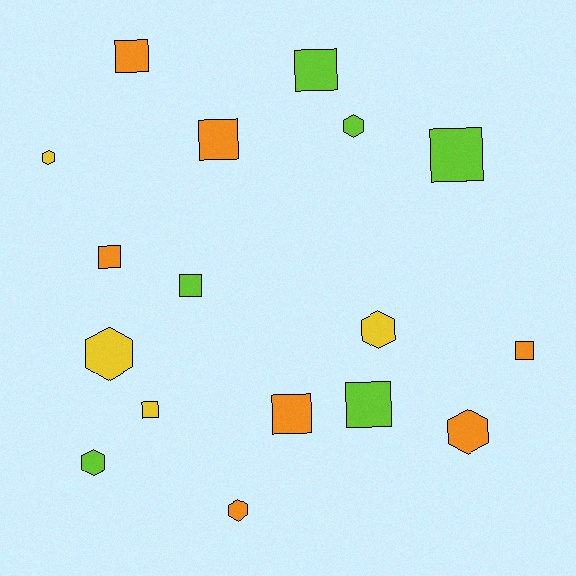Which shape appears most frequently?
Square, with 10 objects.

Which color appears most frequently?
Orange, with 7 objects.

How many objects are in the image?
There are 17 objects.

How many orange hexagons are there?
There are 2 orange hexagons.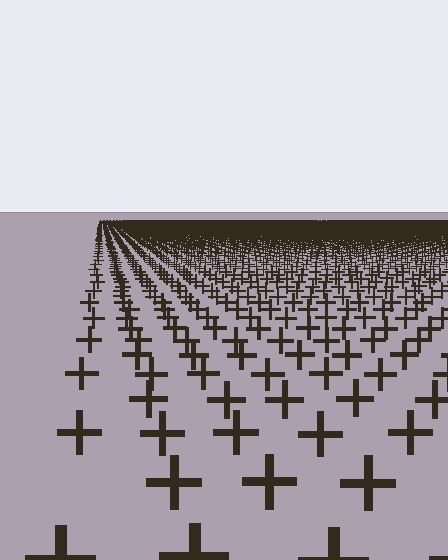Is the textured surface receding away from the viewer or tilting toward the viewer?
The surface is receding away from the viewer. Texture elements get smaller and denser toward the top.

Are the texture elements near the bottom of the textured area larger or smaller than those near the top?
Larger. Near the bottom, elements are closer to the viewer and appear at a bigger on-screen size.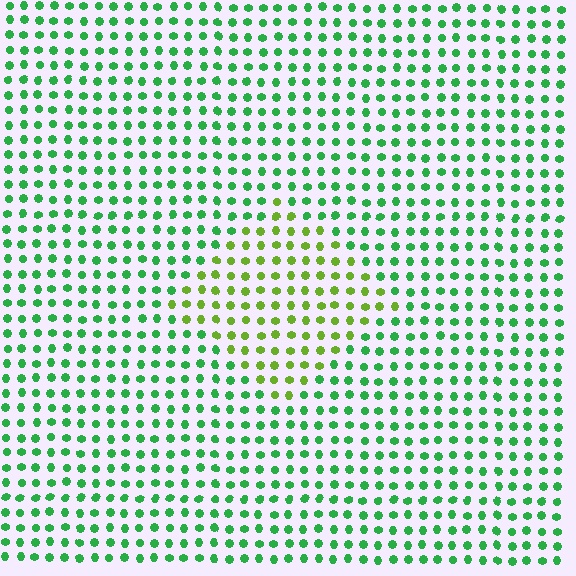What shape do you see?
I see a diamond.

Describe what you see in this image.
The image is filled with small green elements in a uniform arrangement. A diamond-shaped region is visible where the elements are tinted to a slightly different hue, forming a subtle color boundary.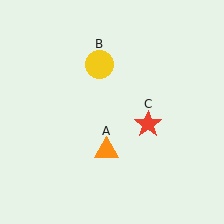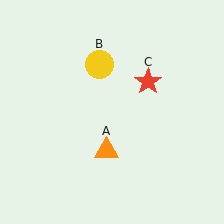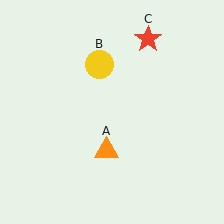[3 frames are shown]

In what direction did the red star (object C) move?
The red star (object C) moved up.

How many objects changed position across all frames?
1 object changed position: red star (object C).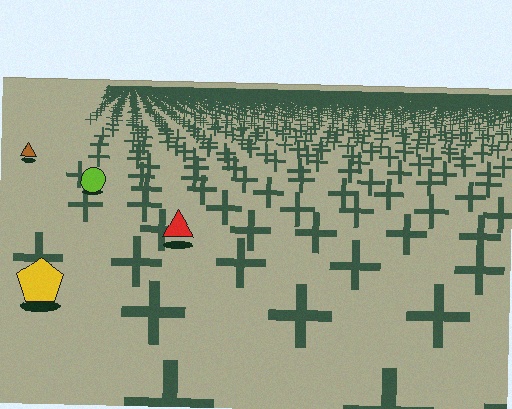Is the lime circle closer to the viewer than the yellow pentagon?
No. The yellow pentagon is closer — you can tell from the texture gradient: the ground texture is coarser near it.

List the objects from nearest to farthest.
From nearest to farthest: the yellow pentagon, the red triangle, the lime circle, the brown triangle.